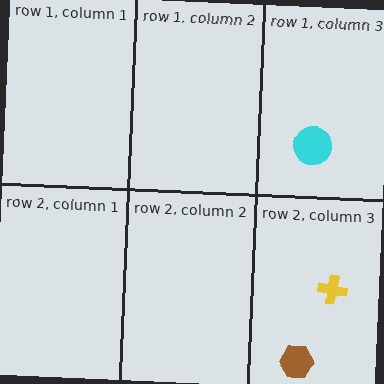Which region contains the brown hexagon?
The row 2, column 3 region.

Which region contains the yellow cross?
The row 2, column 3 region.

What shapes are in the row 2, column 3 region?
The brown hexagon, the yellow cross.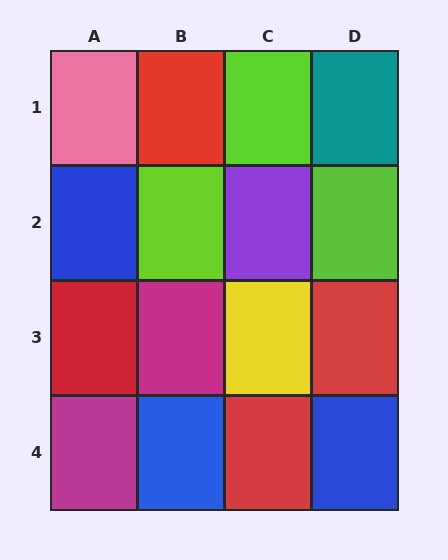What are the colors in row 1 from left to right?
Pink, red, lime, teal.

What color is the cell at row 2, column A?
Blue.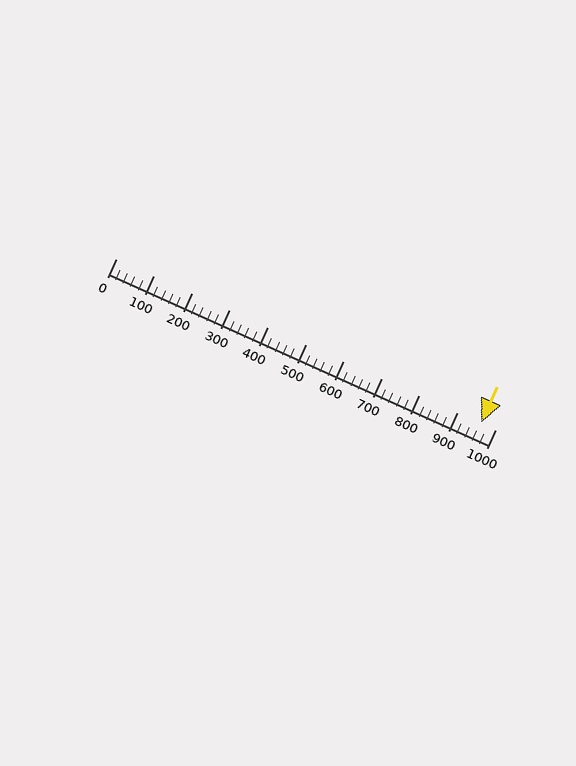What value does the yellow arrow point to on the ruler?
The yellow arrow points to approximately 963.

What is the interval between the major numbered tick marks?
The major tick marks are spaced 100 units apart.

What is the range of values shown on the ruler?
The ruler shows values from 0 to 1000.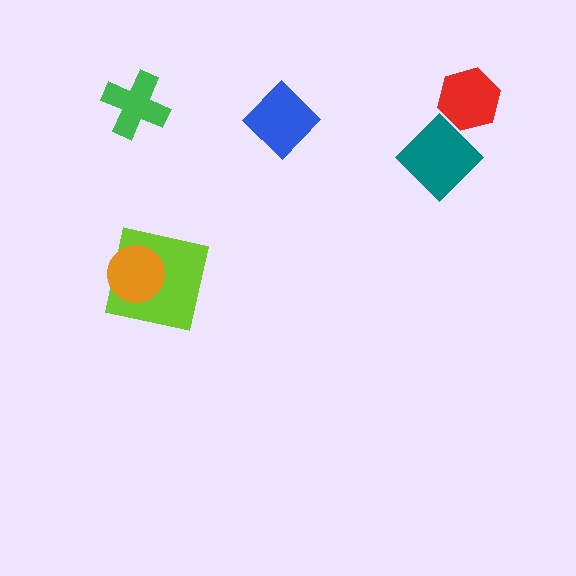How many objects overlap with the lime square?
1 object overlaps with the lime square.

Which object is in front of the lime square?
The orange circle is in front of the lime square.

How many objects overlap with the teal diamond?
1 object overlaps with the teal diamond.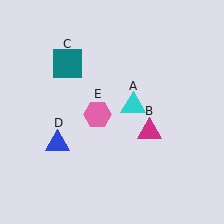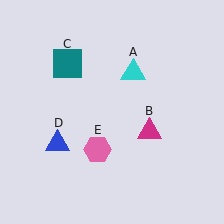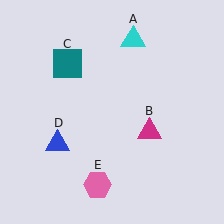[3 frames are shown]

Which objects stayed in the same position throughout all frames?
Magenta triangle (object B) and teal square (object C) and blue triangle (object D) remained stationary.